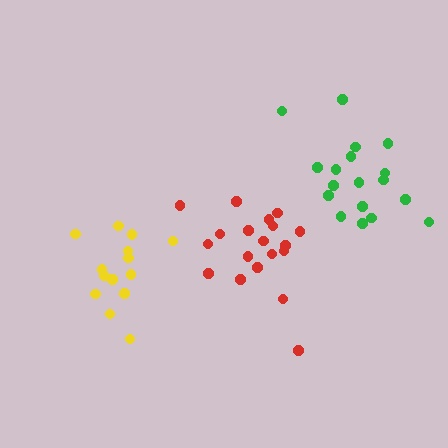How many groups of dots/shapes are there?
There are 3 groups.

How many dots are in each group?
Group 1: 19 dots, Group 2: 18 dots, Group 3: 14 dots (51 total).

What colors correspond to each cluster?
The clusters are colored: red, green, yellow.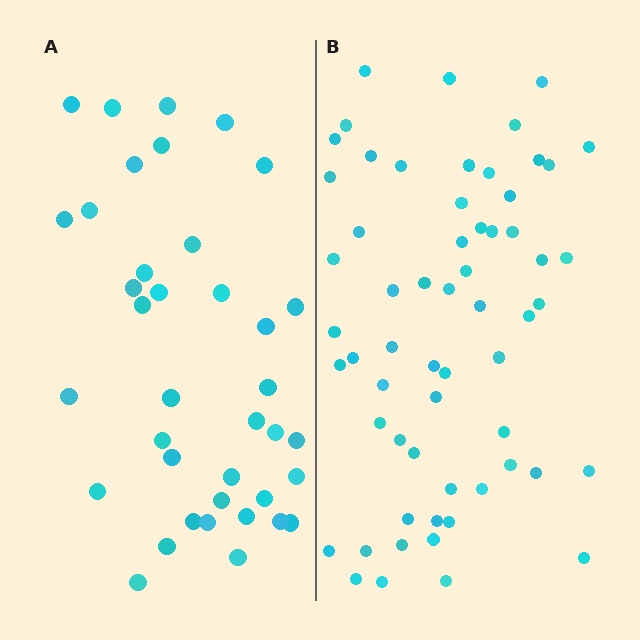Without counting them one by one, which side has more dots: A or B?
Region B (the right region) has more dots.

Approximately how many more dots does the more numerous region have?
Region B has approximately 20 more dots than region A.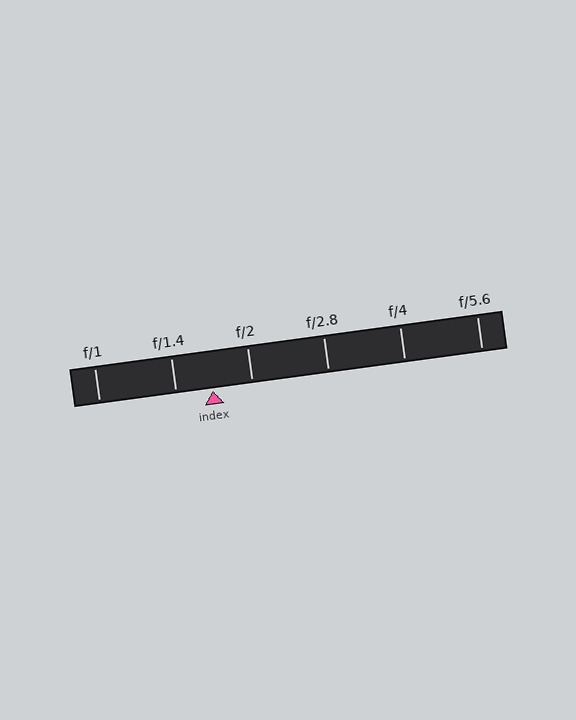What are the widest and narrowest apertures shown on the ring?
The widest aperture shown is f/1 and the narrowest is f/5.6.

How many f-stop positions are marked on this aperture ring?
There are 6 f-stop positions marked.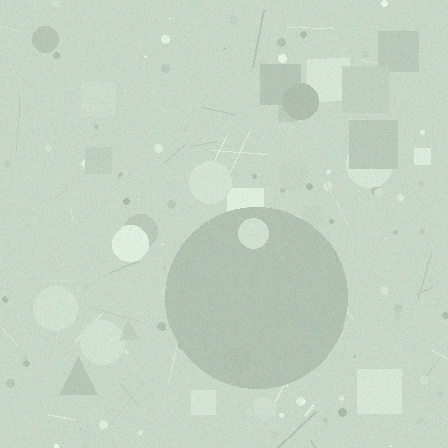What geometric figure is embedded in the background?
A circle is embedded in the background.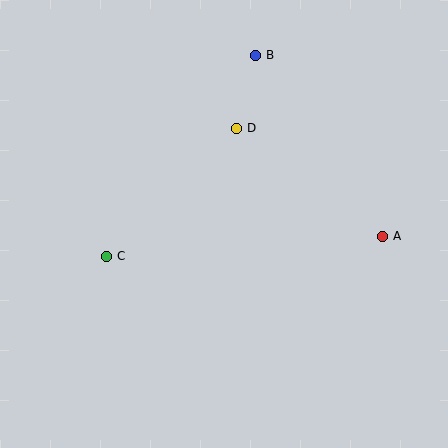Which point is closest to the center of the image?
Point D at (237, 128) is closest to the center.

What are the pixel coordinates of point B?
Point B is at (256, 55).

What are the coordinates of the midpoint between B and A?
The midpoint between B and A is at (319, 146).